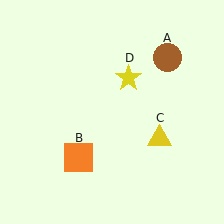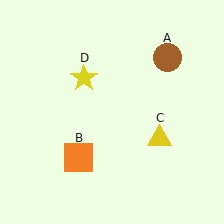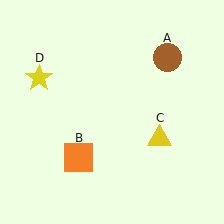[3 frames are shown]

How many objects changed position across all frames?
1 object changed position: yellow star (object D).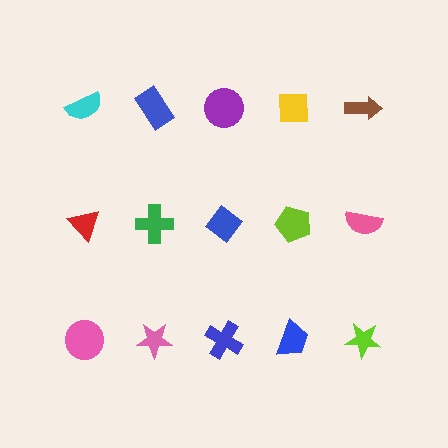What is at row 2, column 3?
A blue diamond.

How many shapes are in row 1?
5 shapes.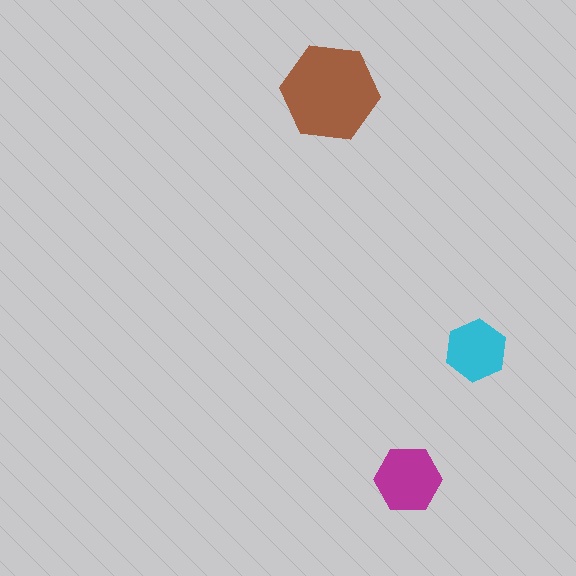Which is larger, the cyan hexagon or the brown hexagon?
The brown one.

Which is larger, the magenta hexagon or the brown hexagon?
The brown one.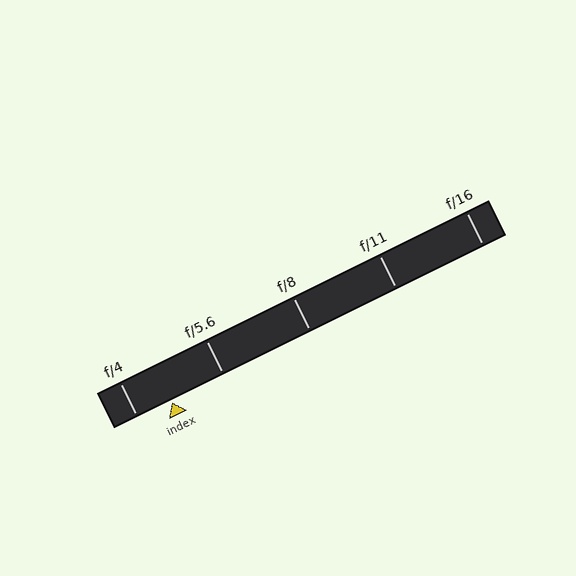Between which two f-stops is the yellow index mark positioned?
The index mark is between f/4 and f/5.6.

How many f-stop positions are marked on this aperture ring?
There are 5 f-stop positions marked.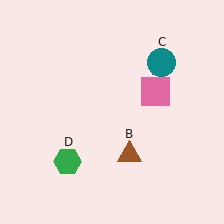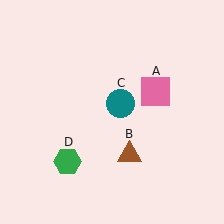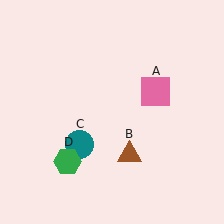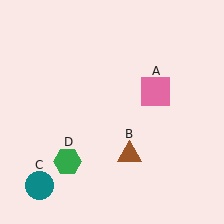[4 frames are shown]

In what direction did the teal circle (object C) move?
The teal circle (object C) moved down and to the left.